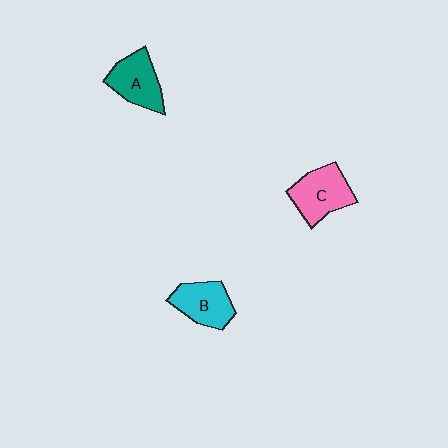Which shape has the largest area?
Shape C (pink).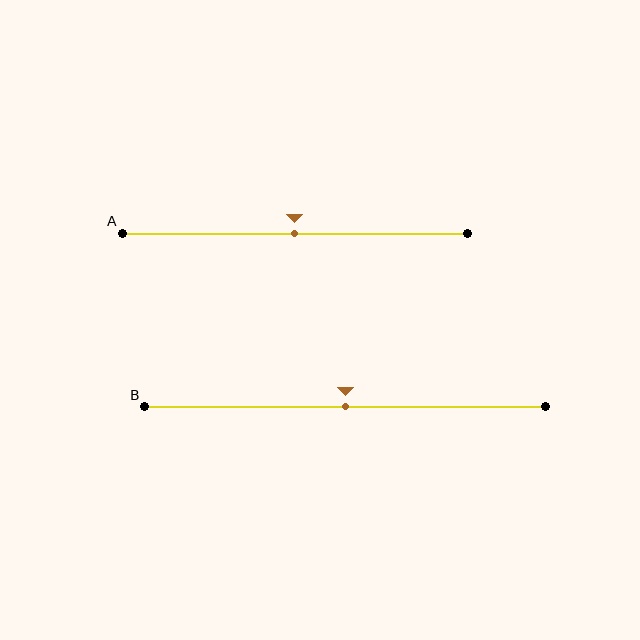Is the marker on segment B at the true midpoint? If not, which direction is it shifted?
Yes, the marker on segment B is at the true midpoint.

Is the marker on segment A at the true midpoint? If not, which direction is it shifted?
Yes, the marker on segment A is at the true midpoint.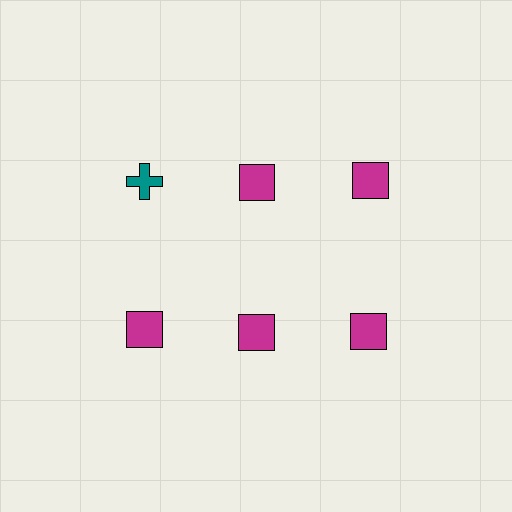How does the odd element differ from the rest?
It differs in both color (teal instead of magenta) and shape (cross instead of square).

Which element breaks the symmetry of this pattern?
The teal cross in the top row, leftmost column breaks the symmetry. All other shapes are magenta squares.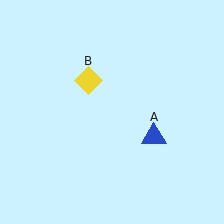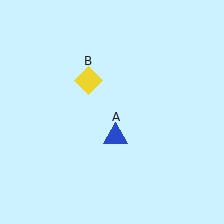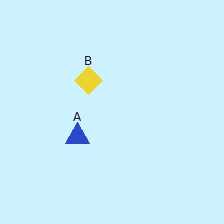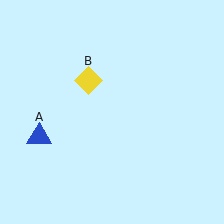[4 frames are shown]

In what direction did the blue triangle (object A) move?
The blue triangle (object A) moved left.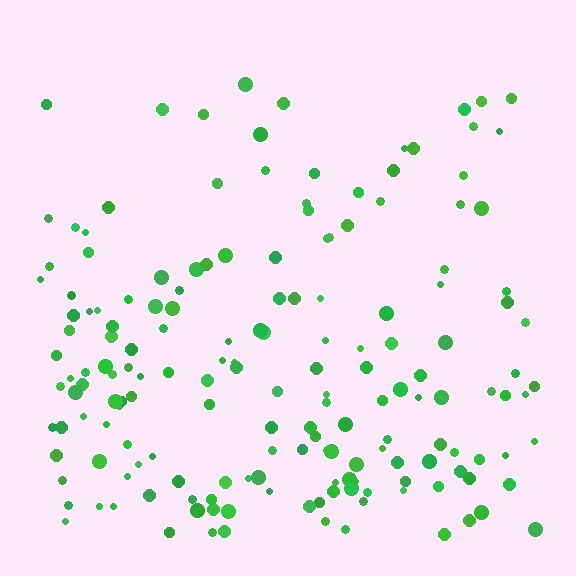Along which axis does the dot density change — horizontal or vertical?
Vertical.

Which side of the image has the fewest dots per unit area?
The top.